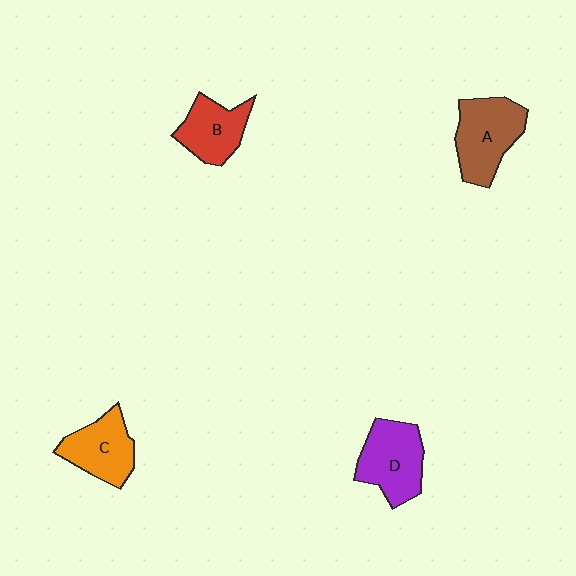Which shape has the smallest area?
Shape B (red).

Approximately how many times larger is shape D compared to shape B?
Approximately 1.3 times.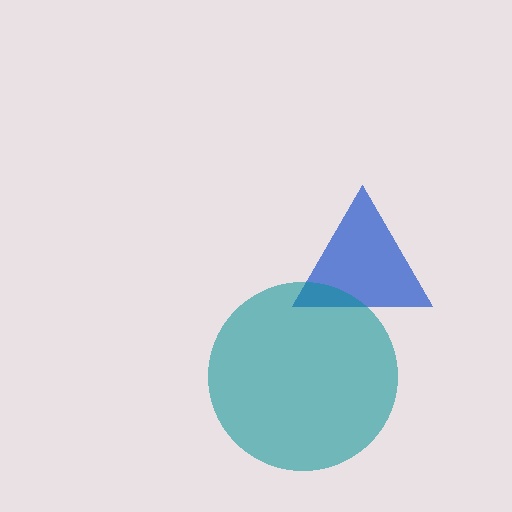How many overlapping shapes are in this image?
There are 2 overlapping shapes in the image.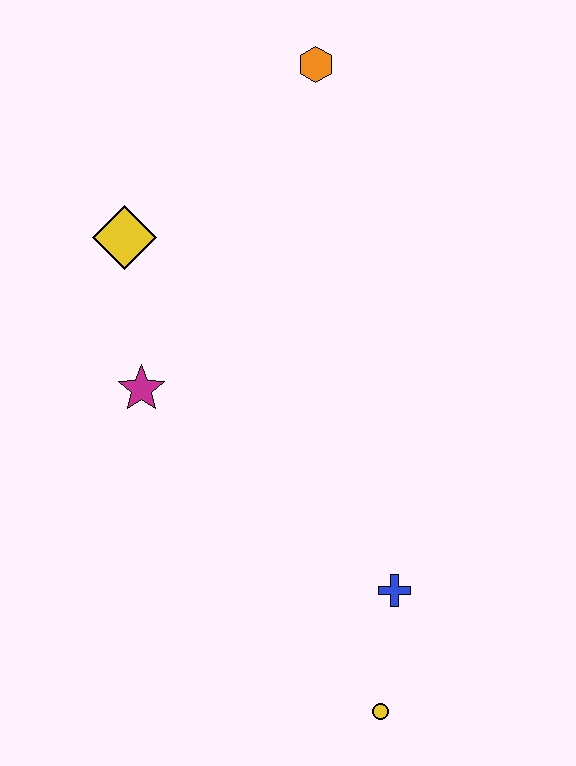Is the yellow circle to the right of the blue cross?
No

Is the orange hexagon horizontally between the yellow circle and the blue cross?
No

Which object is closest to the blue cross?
The yellow circle is closest to the blue cross.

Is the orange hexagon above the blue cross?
Yes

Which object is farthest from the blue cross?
The orange hexagon is farthest from the blue cross.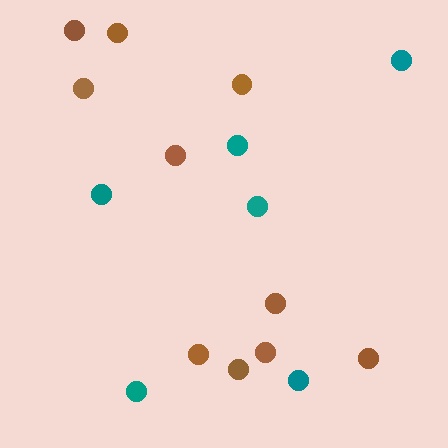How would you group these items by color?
There are 2 groups: one group of teal circles (6) and one group of brown circles (10).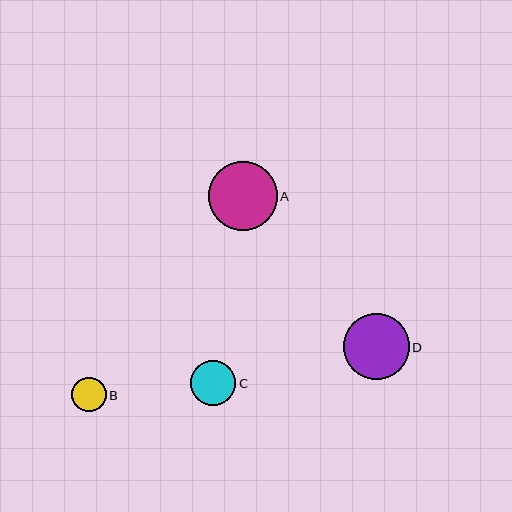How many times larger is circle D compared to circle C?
Circle D is approximately 1.4 times the size of circle C.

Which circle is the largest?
Circle A is the largest with a size of approximately 69 pixels.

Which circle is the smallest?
Circle B is the smallest with a size of approximately 34 pixels.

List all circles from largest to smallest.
From largest to smallest: A, D, C, B.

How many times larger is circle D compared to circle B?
Circle D is approximately 1.9 times the size of circle B.